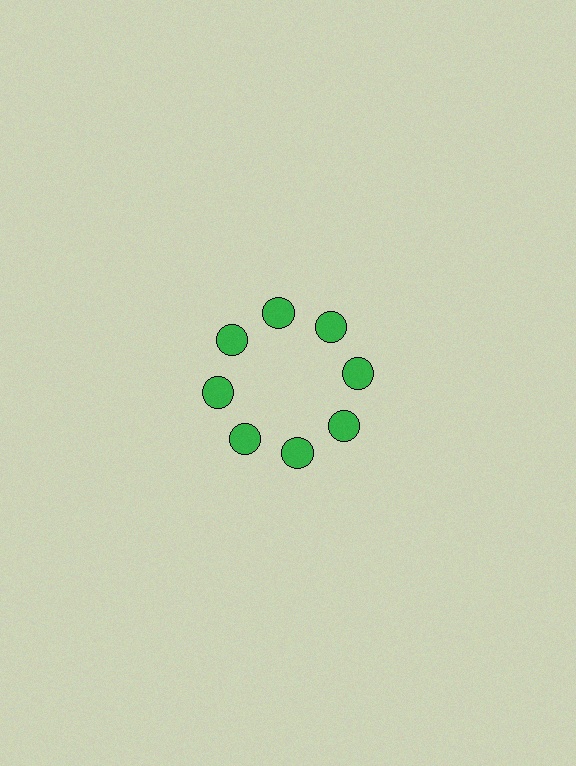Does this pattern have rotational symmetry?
Yes, this pattern has 8-fold rotational symmetry. It looks the same after rotating 45 degrees around the center.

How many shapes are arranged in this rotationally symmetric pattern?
There are 8 shapes, arranged in 8 groups of 1.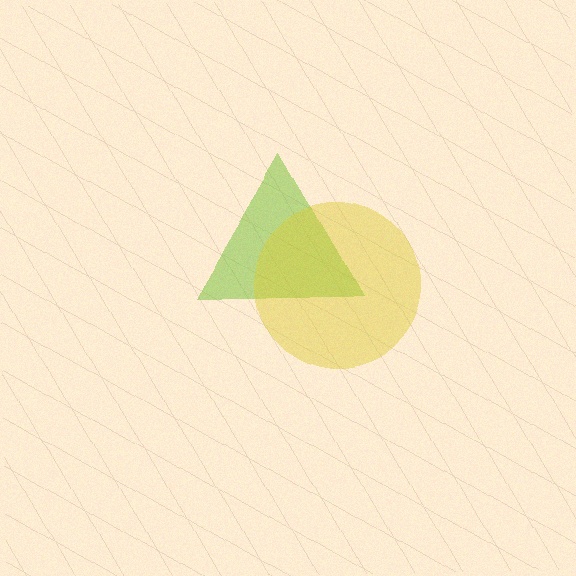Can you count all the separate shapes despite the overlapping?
Yes, there are 2 separate shapes.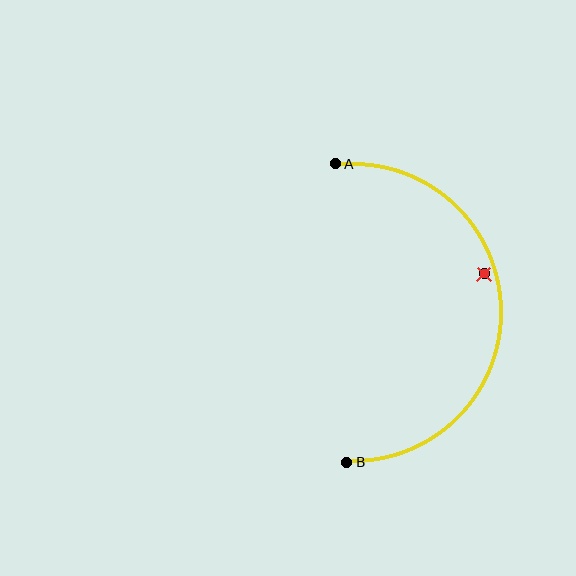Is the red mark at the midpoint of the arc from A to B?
No — the red mark does not lie on the arc at all. It sits slightly inside the curve.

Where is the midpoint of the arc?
The arc midpoint is the point on the curve farthest from the straight line joining A and B. It sits to the right of that line.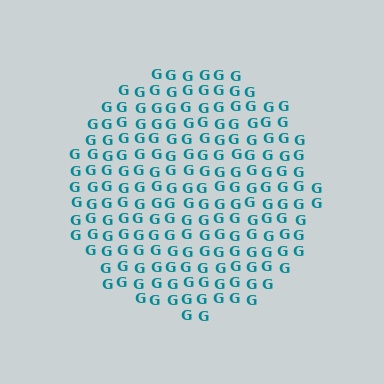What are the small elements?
The small elements are letter G's.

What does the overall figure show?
The overall figure shows a circle.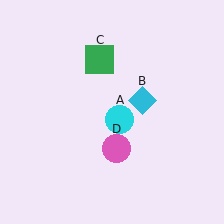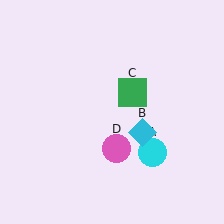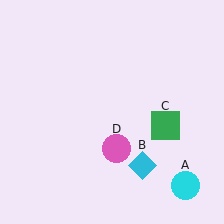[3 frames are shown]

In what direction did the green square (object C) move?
The green square (object C) moved down and to the right.